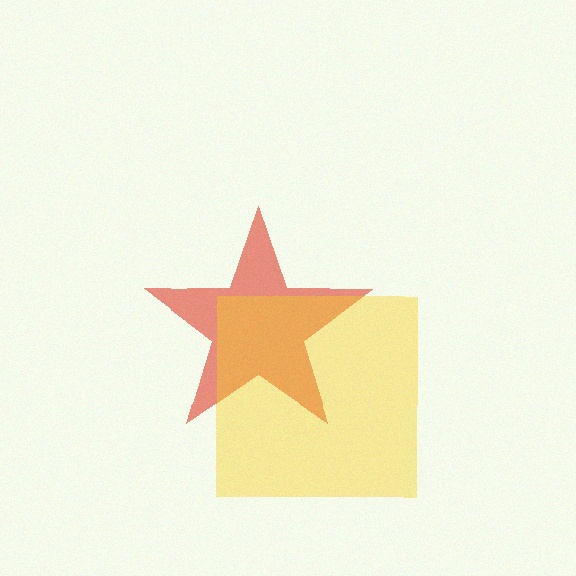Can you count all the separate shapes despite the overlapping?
Yes, there are 2 separate shapes.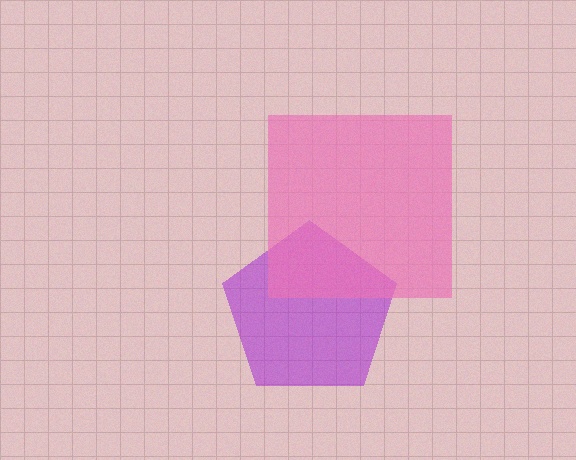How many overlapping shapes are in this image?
There are 2 overlapping shapes in the image.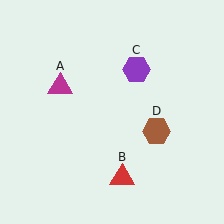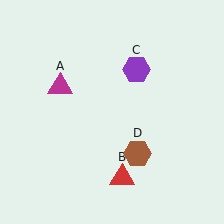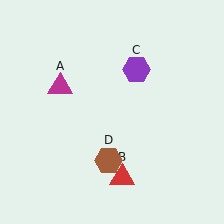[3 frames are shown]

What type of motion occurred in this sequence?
The brown hexagon (object D) rotated clockwise around the center of the scene.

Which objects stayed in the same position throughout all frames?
Magenta triangle (object A) and red triangle (object B) and purple hexagon (object C) remained stationary.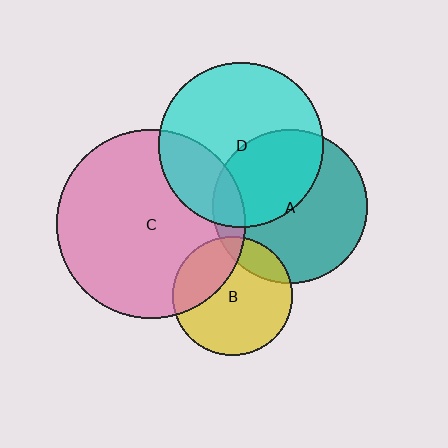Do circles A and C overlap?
Yes.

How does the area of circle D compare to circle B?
Approximately 1.9 times.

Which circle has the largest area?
Circle C (pink).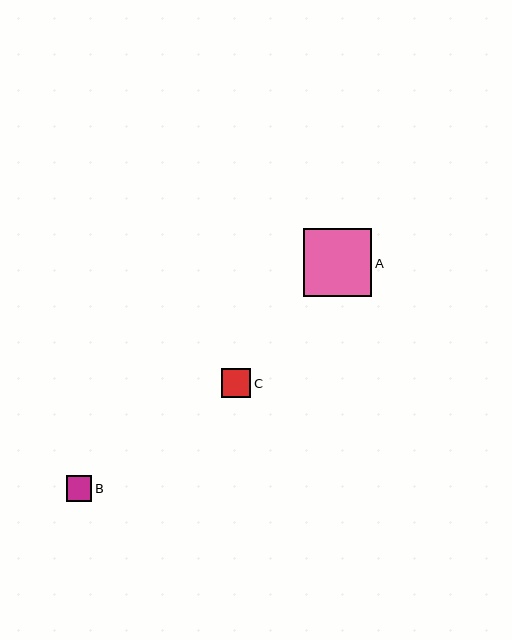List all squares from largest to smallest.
From largest to smallest: A, C, B.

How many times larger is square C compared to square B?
Square C is approximately 1.2 times the size of square B.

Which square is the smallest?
Square B is the smallest with a size of approximately 25 pixels.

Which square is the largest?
Square A is the largest with a size of approximately 68 pixels.